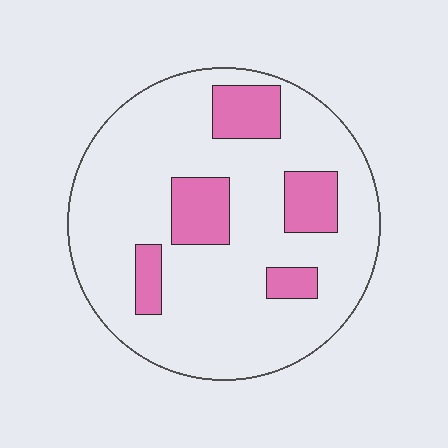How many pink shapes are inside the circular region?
5.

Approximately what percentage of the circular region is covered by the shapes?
Approximately 20%.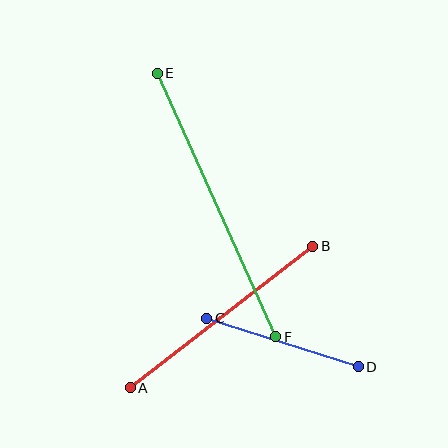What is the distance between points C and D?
The distance is approximately 159 pixels.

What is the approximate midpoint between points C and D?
The midpoint is at approximately (283, 342) pixels.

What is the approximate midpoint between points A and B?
The midpoint is at approximately (221, 317) pixels.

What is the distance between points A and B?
The distance is approximately 231 pixels.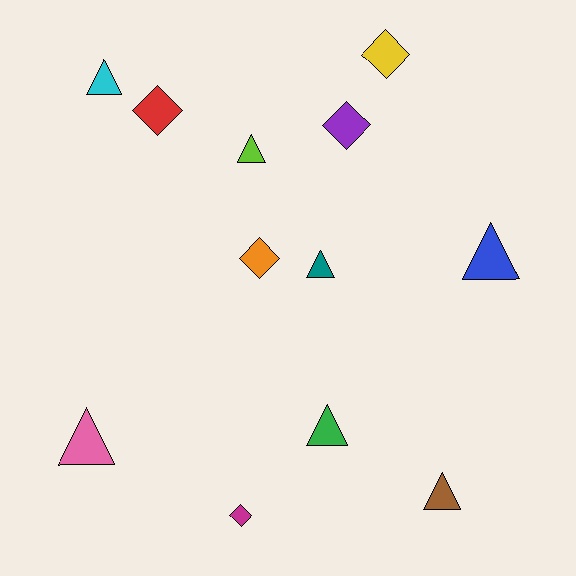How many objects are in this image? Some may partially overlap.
There are 12 objects.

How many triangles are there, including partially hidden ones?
There are 7 triangles.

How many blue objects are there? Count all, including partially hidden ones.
There is 1 blue object.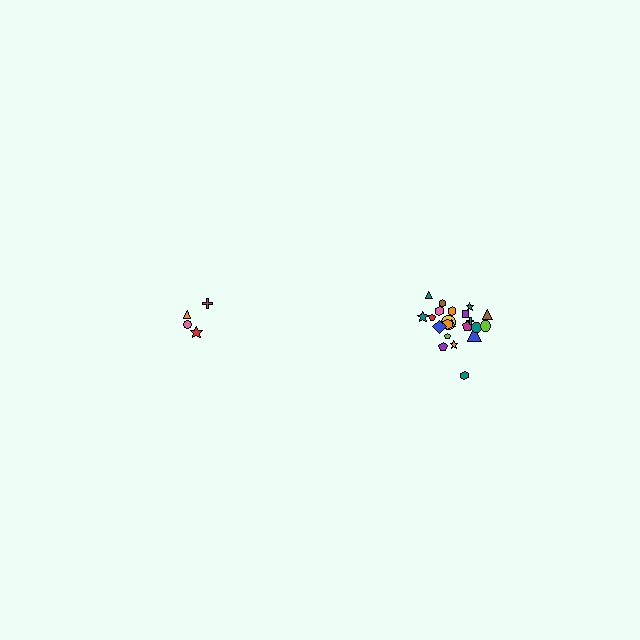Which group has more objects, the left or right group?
The right group.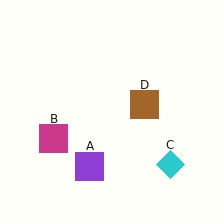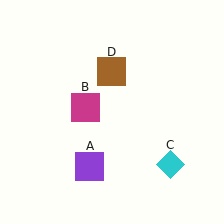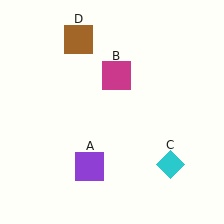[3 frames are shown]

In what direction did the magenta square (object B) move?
The magenta square (object B) moved up and to the right.